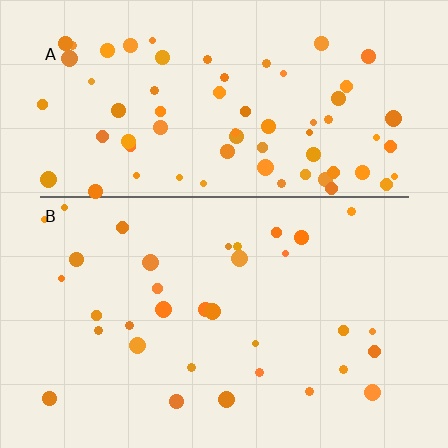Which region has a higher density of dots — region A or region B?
A (the top).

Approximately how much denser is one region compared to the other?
Approximately 2.1× — region A over region B.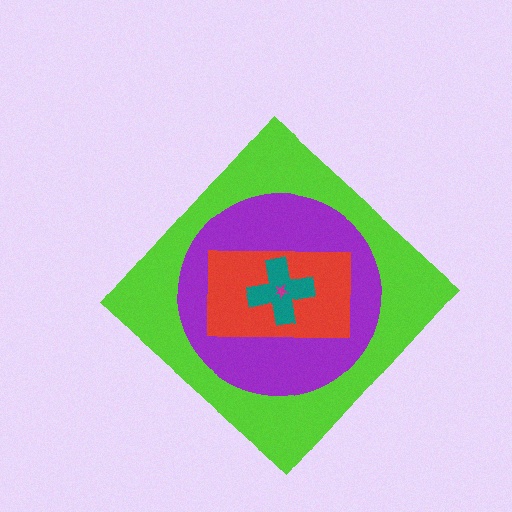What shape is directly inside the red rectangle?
The teal cross.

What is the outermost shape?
The lime diamond.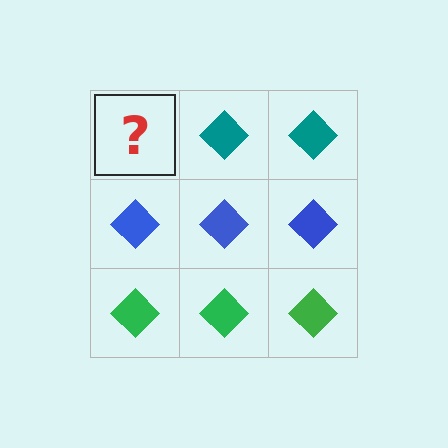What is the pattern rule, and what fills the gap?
The rule is that each row has a consistent color. The gap should be filled with a teal diamond.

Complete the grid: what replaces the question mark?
The question mark should be replaced with a teal diamond.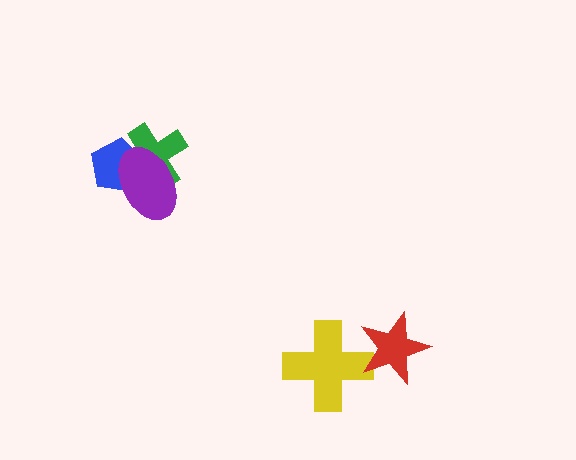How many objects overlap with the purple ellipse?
2 objects overlap with the purple ellipse.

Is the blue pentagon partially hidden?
Yes, it is partially covered by another shape.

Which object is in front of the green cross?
The purple ellipse is in front of the green cross.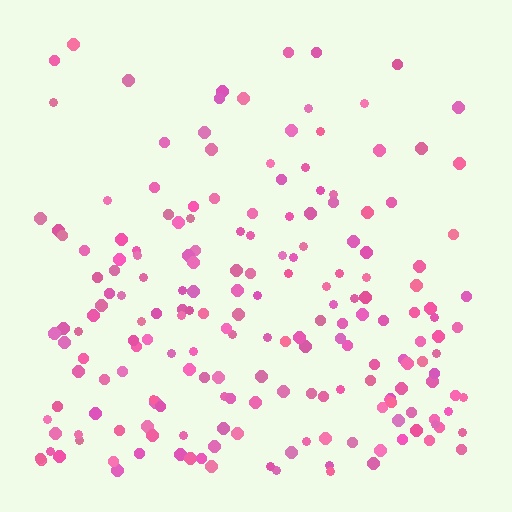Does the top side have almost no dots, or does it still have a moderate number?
Still a moderate number, just noticeably fewer than the bottom.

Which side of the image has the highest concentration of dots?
The bottom.